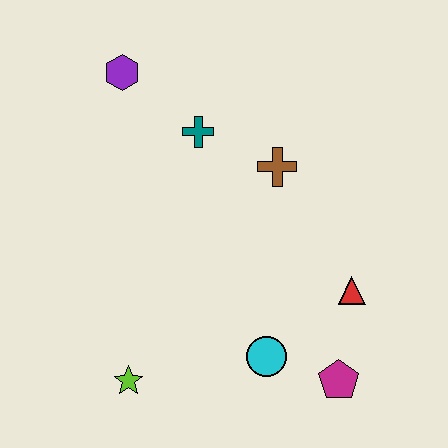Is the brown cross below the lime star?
No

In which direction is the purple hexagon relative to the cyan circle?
The purple hexagon is above the cyan circle.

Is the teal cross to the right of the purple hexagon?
Yes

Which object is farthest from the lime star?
The purple hexagon is farthest from the lime star.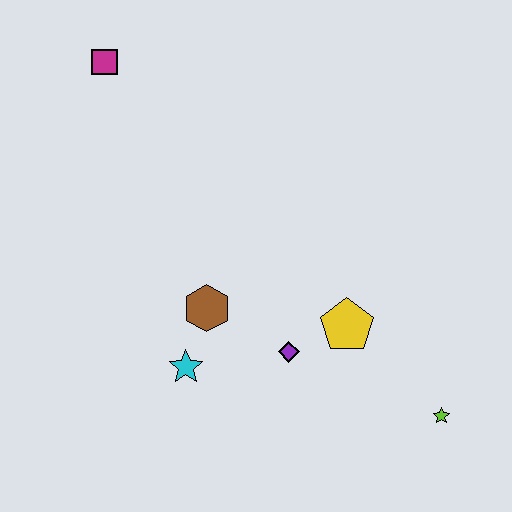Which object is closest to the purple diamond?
The yellow pentagon is closest to the purple diamond.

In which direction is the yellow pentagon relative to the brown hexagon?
The yellow pentagon is to the right of the brown hexagon.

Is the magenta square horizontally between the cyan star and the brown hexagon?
No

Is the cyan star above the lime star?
Yes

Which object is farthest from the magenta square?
The lime star is farthest from the magenta square.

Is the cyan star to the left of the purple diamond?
Yes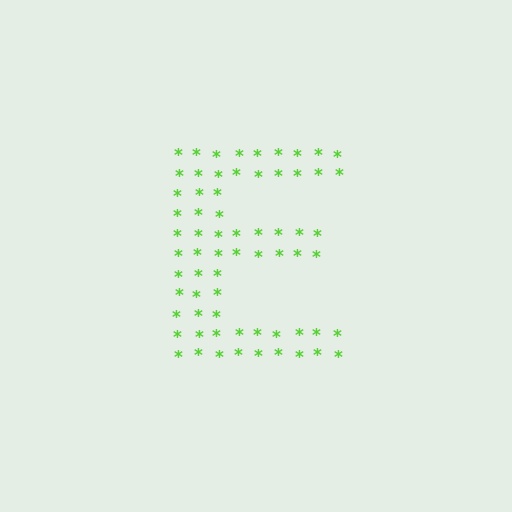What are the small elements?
The small elements are asterisks.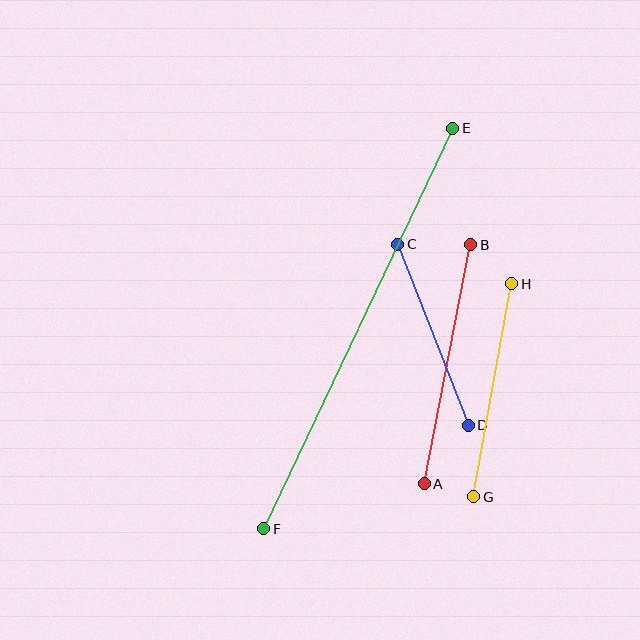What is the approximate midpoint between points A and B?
The midpoint is at approximately (448, 364) pixels.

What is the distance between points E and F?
The distance is approximately 443 pixels.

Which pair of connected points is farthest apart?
Points E and F are farthest apart.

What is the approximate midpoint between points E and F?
The midpoint is at approximately (358, 329) pixels.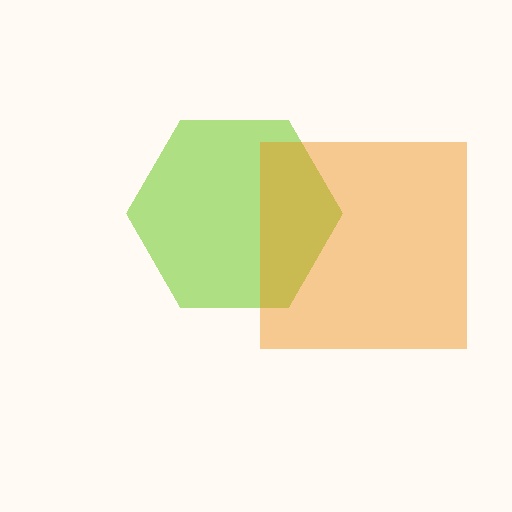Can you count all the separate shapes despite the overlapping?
Yes, there are 2 separate shapes.